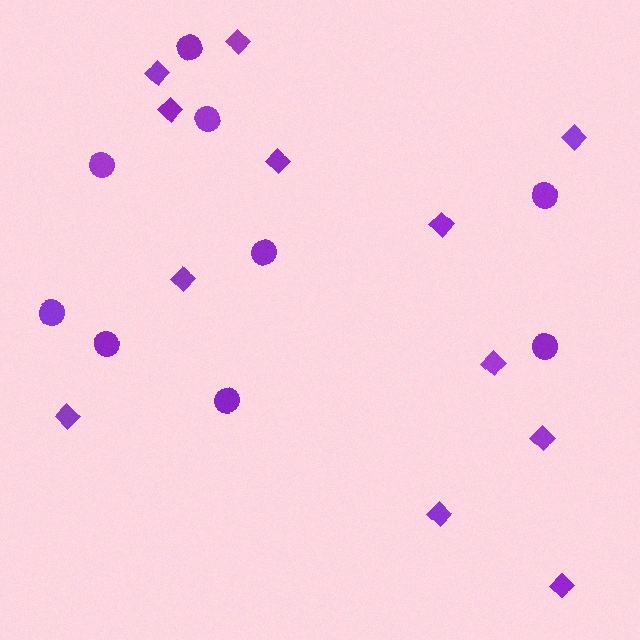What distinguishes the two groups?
There are 2 groups: one group of diamonds (12) and one group of circles (9).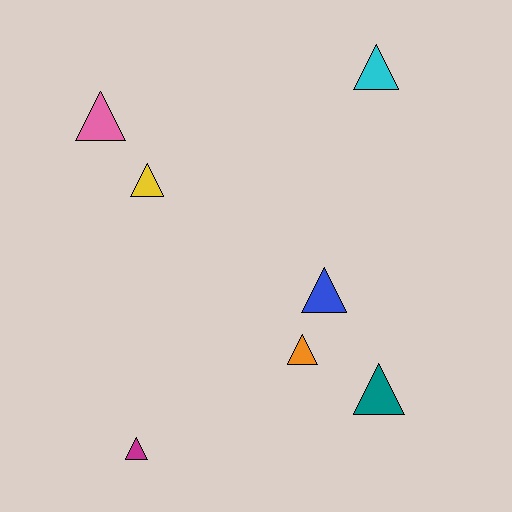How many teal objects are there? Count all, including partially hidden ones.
There is 1 teal object.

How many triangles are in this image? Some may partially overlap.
There are 7 triangles.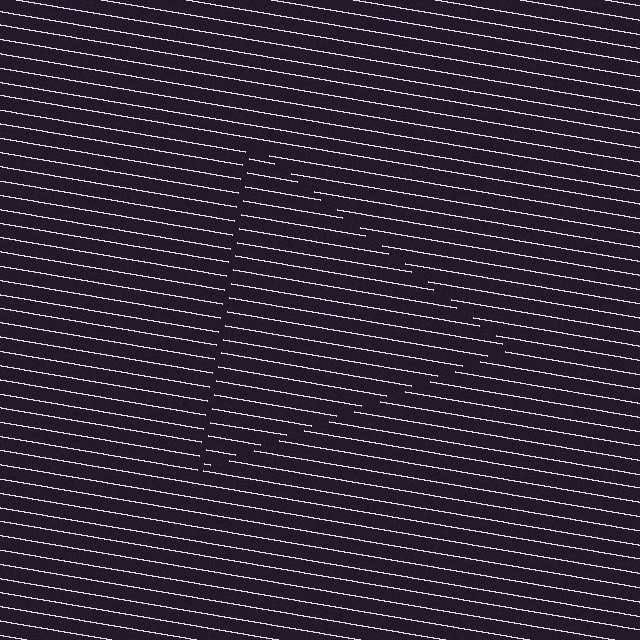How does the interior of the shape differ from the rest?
The interior of the shape contains the same grating, shifted by half a period — the contour is defined by the phase discontinuity where line-ends from the inner and outer gratings abut.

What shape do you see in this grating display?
An illusory triangle. The interior of the shape contains the same grating, shifted by half a period — the contour is defined by the phase discontinuity where line-ends from the inner and outer gratings abut.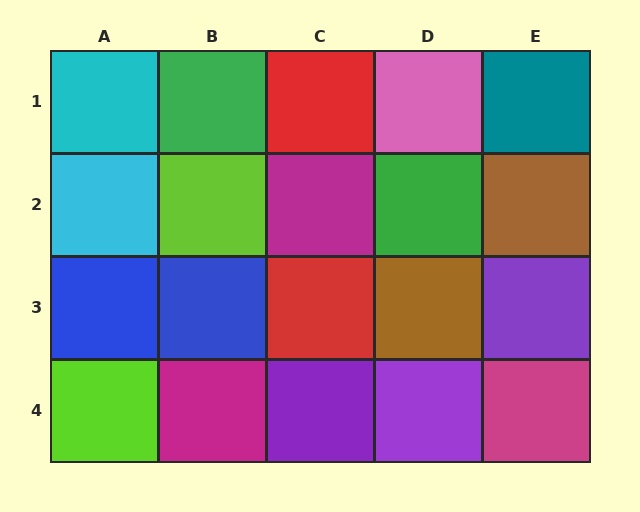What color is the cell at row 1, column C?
Red.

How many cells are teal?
1 cell is teal.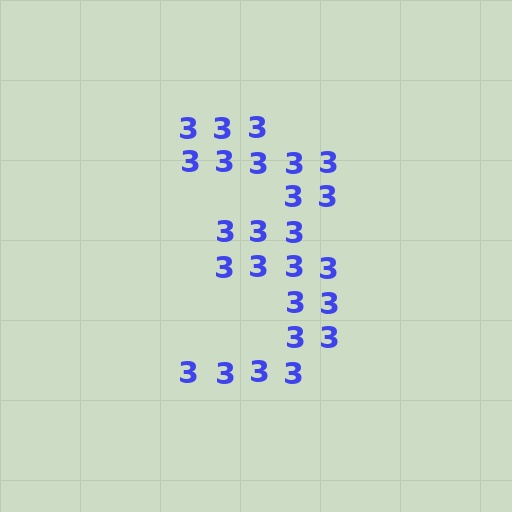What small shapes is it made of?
It is made of small digit 3's.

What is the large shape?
The large shape is the digit 3.